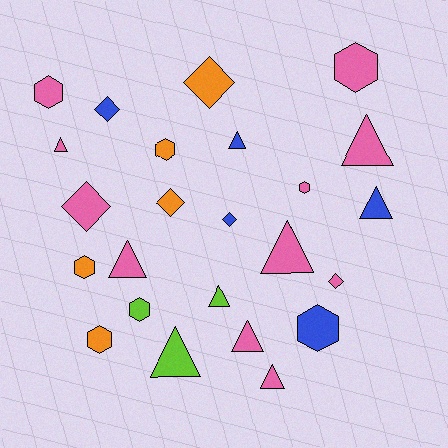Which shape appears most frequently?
Triangle, with 10 objects.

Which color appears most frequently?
Pink, with 11 objects.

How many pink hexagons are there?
There are 3 pink hexagons.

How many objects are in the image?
There are 24 objects.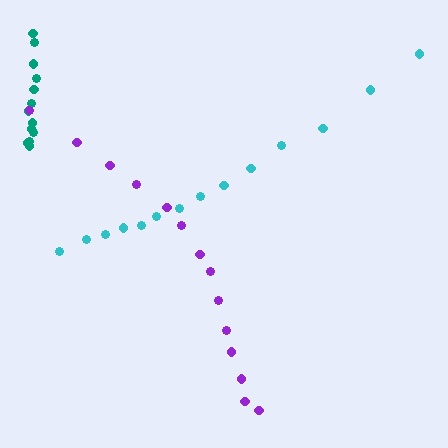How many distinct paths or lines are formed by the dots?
There are 3 distinct paths.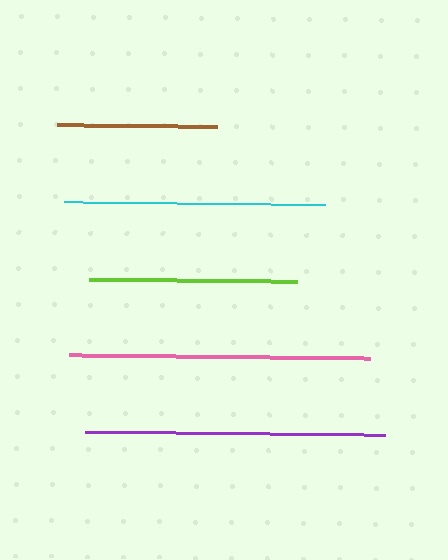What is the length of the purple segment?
The purple segment is approximately 299 pixels long.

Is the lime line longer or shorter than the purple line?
The purple line is longer than the lime line.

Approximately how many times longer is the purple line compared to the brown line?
The purple line is approximately 1.9 times the length of the brown line.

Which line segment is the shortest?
The brown line is the shortest at approximately 160 pixels.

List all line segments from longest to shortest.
From longest to shortest: pink, purple, cyan, lime, brown.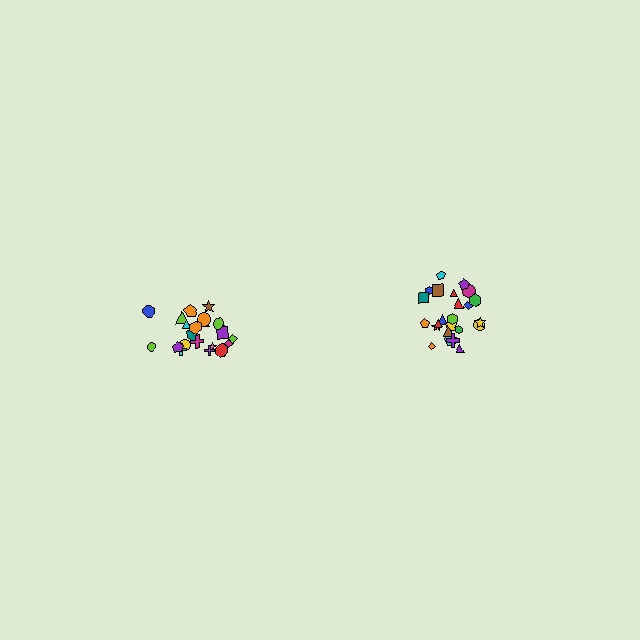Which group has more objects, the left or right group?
The right group.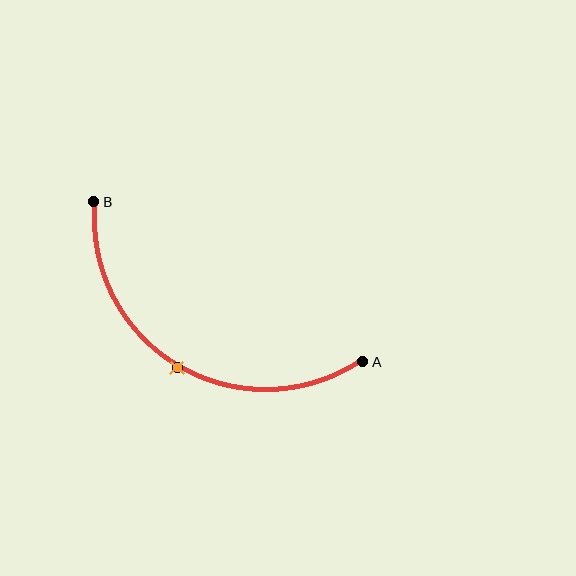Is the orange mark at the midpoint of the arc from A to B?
Yes. The orange mark lies on the arc at equal arc-length from both A and B — it is the arc midpoint.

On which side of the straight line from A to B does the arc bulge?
The arc bulges below the straight line connecting A and B.